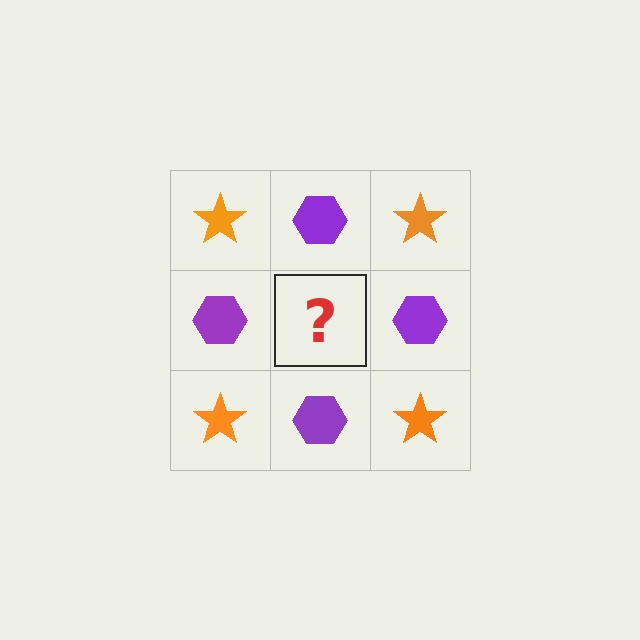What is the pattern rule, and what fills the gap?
The rule is that it alternates orange star and purple hexagon in a checkerboard pattern. The gap should be filled with an orange star.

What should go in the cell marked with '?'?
The missing cell should contain an orange star.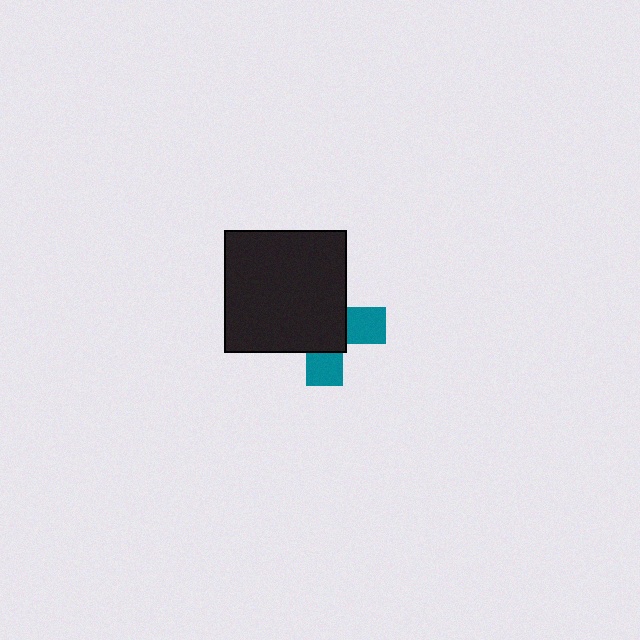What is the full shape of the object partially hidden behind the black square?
The partially hidden object is a teal cross.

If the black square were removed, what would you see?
You would see the complete teal cross.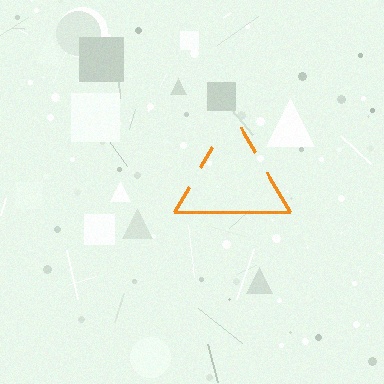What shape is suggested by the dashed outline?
The dashed outline suggests a triangle.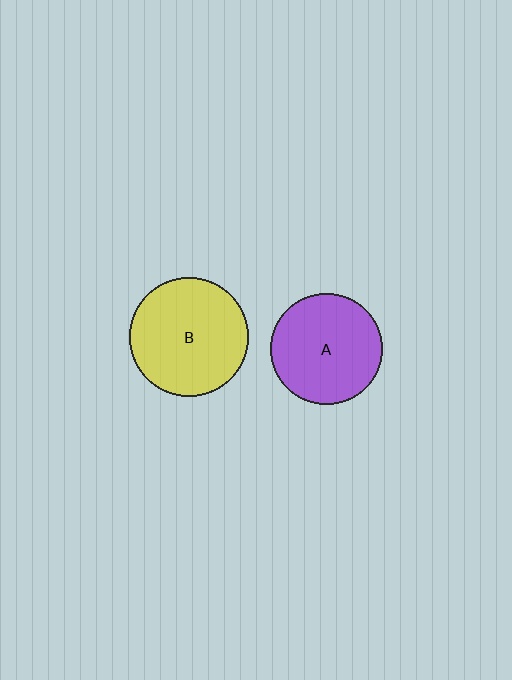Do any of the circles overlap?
No, none of the circles overlap.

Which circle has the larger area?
Circle B (yellow).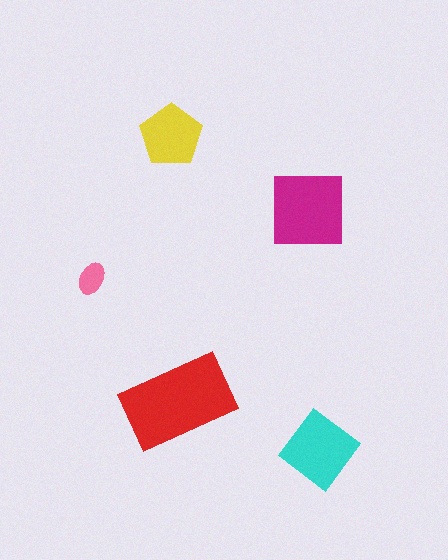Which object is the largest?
The red rectangle.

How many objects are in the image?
There are 5 objects in the image.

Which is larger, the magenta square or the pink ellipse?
The magenta square.